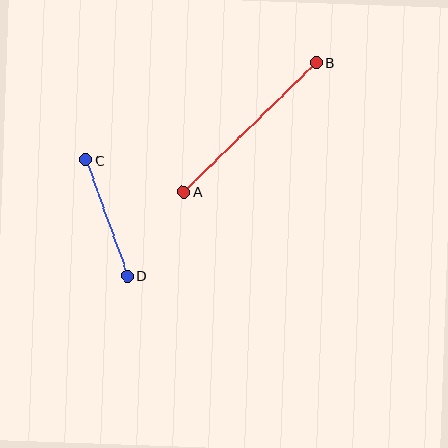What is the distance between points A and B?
The distance is approximately 185 pixels.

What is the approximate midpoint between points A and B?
The midpoint is at approximately (250, 127) pixels.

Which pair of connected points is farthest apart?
Points A and B are farthest apart.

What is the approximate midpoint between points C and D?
The midpoint is at approximately (107, 218) pixels.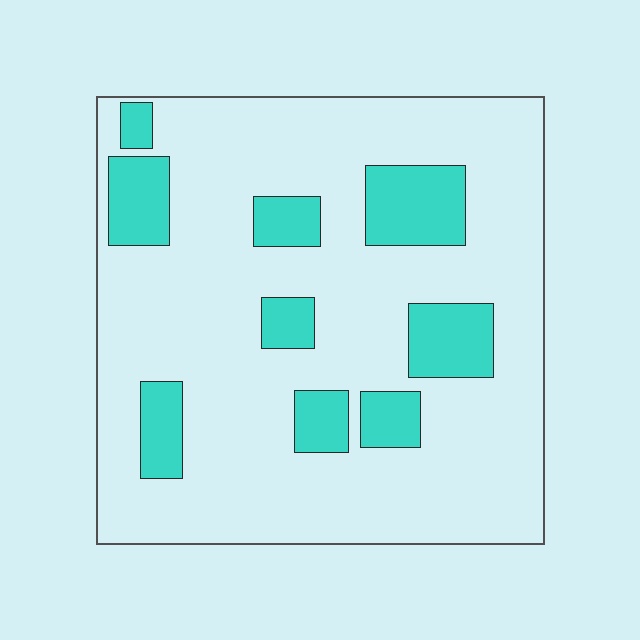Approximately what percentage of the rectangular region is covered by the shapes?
Approximately 20%.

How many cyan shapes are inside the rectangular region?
9.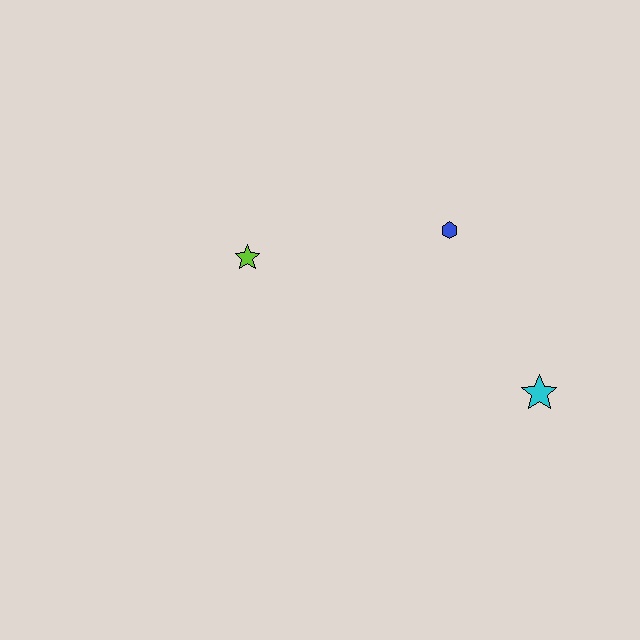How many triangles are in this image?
There are no triangles.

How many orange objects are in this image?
There are no orange objects.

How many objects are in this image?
There are 3 objects.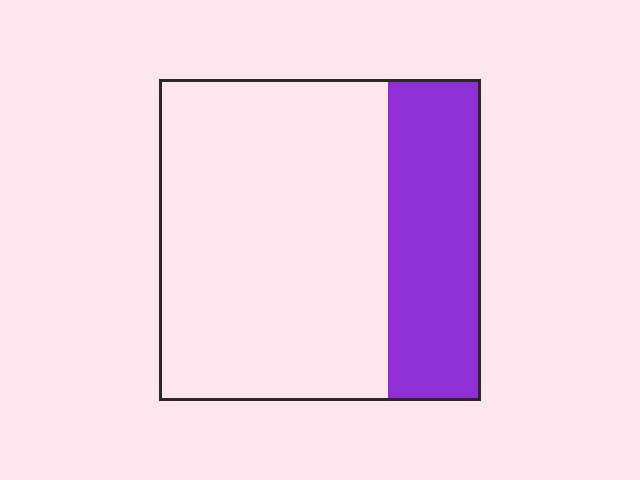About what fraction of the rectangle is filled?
About one quarter (1/4).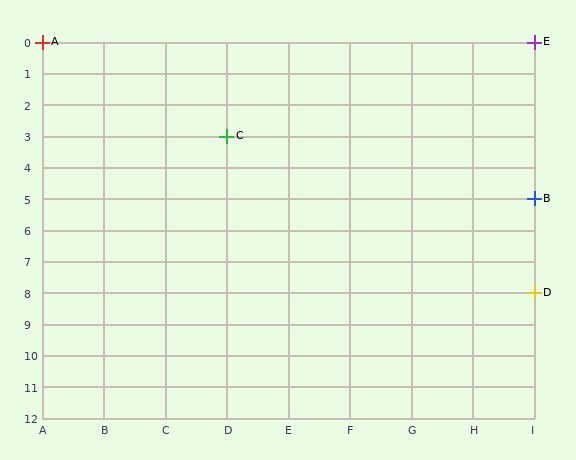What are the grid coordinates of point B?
Point B is at grid coordinates (I, 5).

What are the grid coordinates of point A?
Point A is at grid coordinates (A, 0).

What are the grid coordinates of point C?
Point C is at grid coordinates (D, 3).